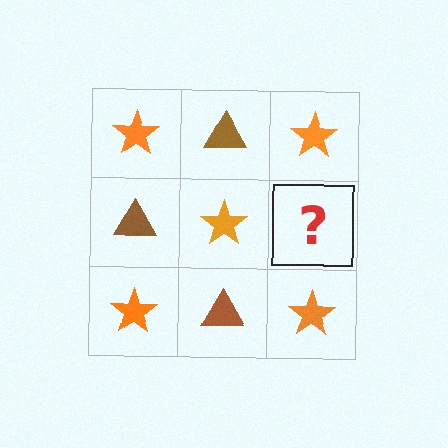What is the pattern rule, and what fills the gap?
The rule is that it alternates orange star and brown triangle in a checkerboard pattern. The gap should be filled with a brown triangle.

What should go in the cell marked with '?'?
The missing cell should contain a brown triangle.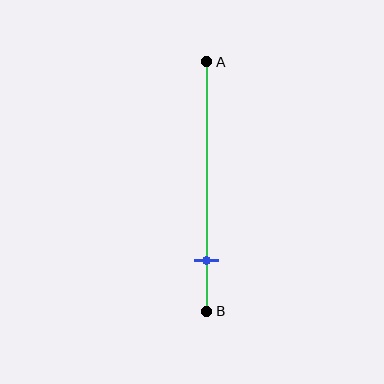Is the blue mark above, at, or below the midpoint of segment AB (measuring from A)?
The blue mark is below the midpoint of segment AB.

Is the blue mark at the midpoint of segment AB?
No, the mark is at about 80% from A, not at the 50% midpoint.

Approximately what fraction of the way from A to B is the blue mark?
The blue mark is approximately 80% of the way from A to B.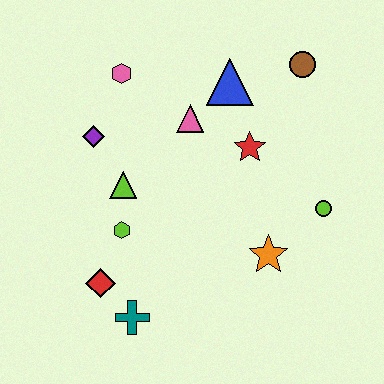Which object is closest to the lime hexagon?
The lime triangle is closest to the lime hexagon.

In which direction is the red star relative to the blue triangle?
The red star is below the blue triangle.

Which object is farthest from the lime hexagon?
The brown circle is farthest from the lime hexagon.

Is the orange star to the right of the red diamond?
Yes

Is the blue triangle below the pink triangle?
No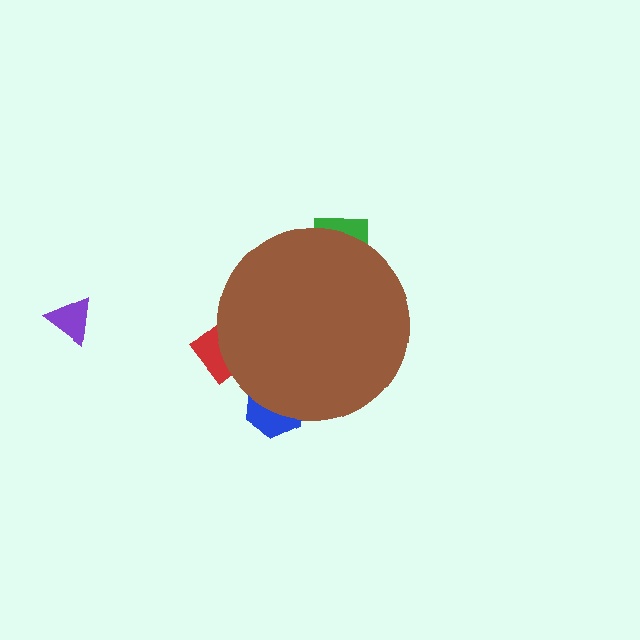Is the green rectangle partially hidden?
Yes, the green rectangle is partially hidden behind the brown circle.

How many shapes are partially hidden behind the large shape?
3 shapes are partially hidden.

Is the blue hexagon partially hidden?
Yes, the blue hexagon is partially hidden behind the brown circle.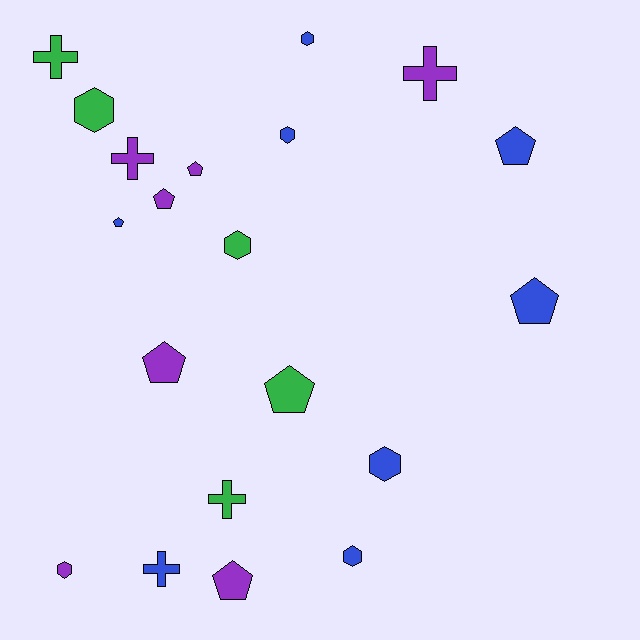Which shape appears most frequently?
Pentagon, with 8 objects.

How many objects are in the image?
There are 20 objects.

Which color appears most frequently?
Blue, with 8 objects.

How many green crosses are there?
There are 2 green crosses.